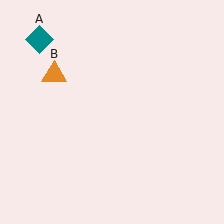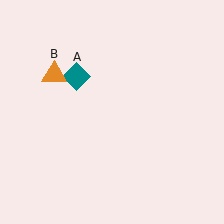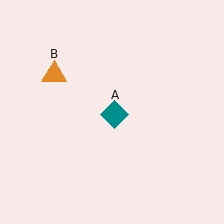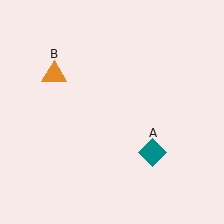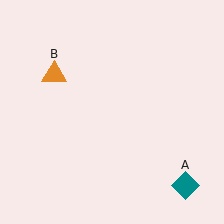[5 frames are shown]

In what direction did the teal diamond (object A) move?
The teal diamond (object A) moved down and to the right.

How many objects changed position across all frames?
1 object changed position: teal diamond (object A).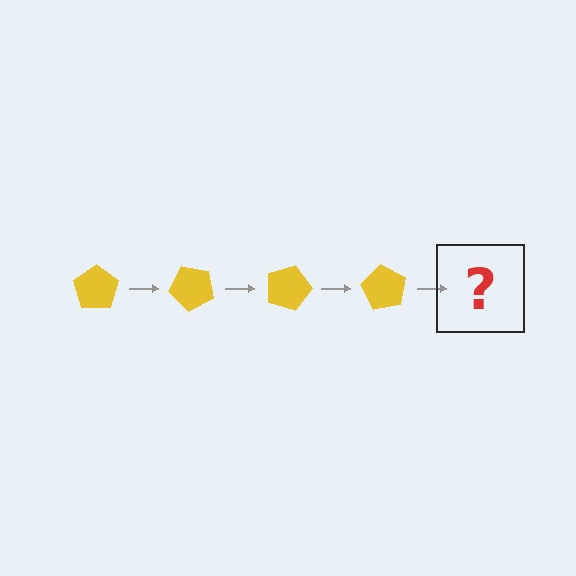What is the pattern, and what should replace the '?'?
The pattern is that the pentagon rotates 45 degrees each step. The '?' should be a yellow pentagon rotated 180 degrees.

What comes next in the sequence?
The next element should be a yellow pentagon rotated 180 degrees.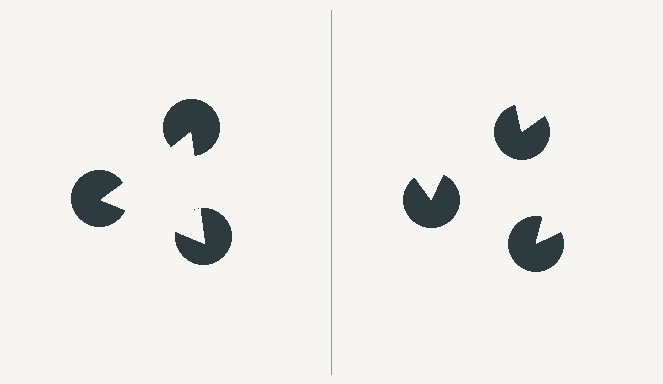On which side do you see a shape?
An illusory triangle appears on the left side. On the right side the wedge cuts are rotated, so no coherent shape forms.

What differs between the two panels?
The pac-man discs are positioned identically on both sides; only the wedge orientations differ. On the left they align to a triangle; on the right they are misaligned.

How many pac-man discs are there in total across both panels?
6 — 3 on each side.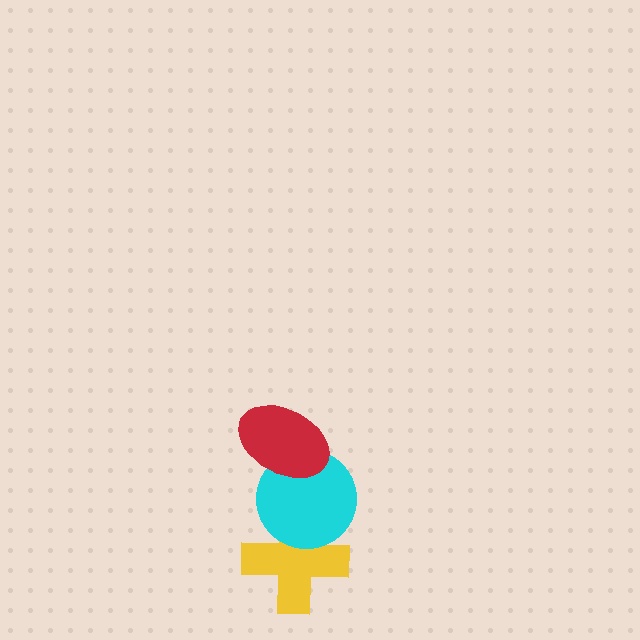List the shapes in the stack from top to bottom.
From top to bottom: the red ellipse, the cyan circle, the yellow cross.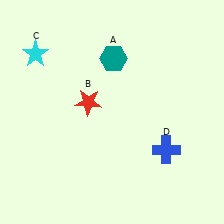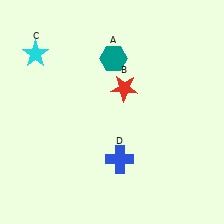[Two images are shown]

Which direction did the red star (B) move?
The red star (B) moved right.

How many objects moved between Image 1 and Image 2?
2 objects moved between the two images.